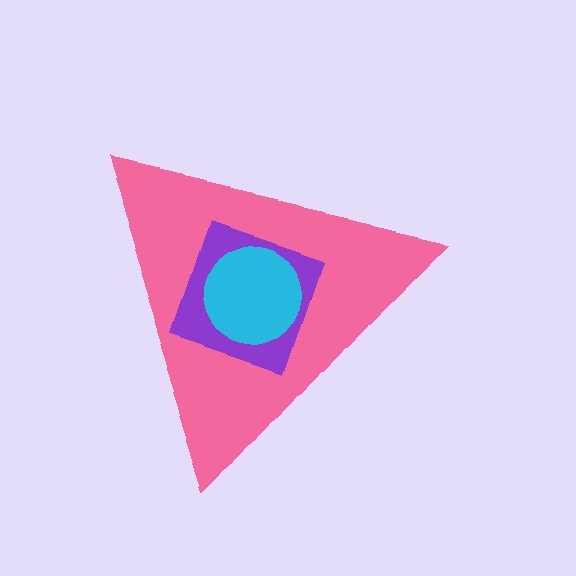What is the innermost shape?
The cyan circle.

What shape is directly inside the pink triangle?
The purple square.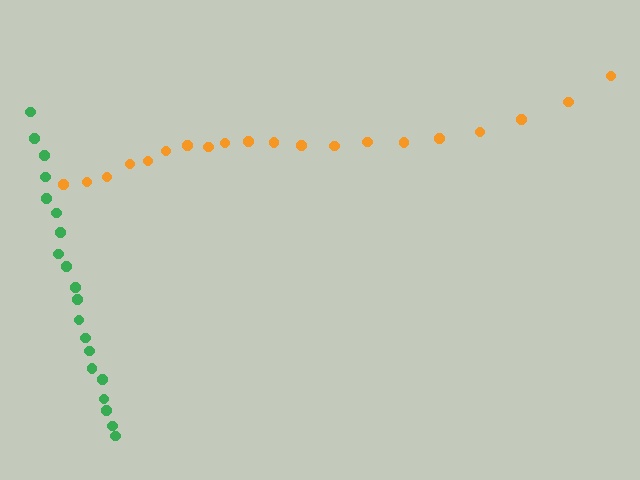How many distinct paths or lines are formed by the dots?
There are 2 distinct paths.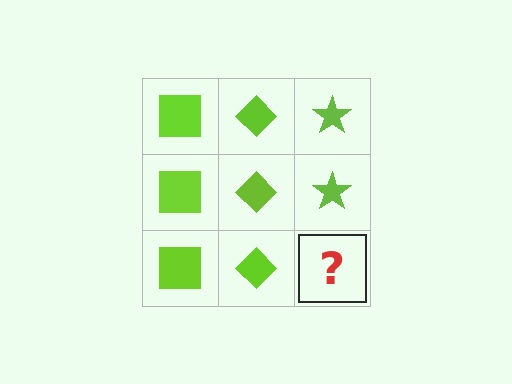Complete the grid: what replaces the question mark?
The question mark should be replaced with a lime star.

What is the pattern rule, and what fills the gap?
The rule is that each column has a consistent shape. The gap should be filled with a lime star.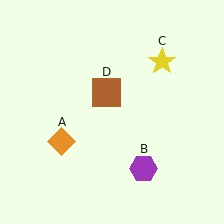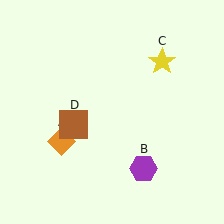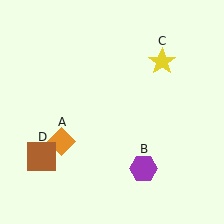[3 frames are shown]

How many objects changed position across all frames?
1 object changed position: brown square (object D).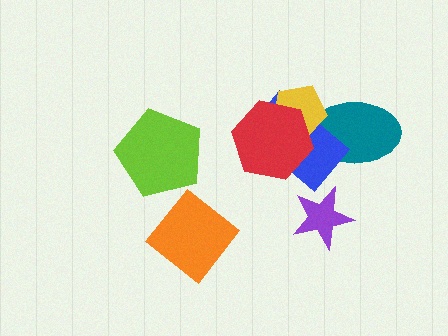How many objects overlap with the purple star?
0 objects overlap with the purple star.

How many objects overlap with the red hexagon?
2 objects overlap with the red hexagon.